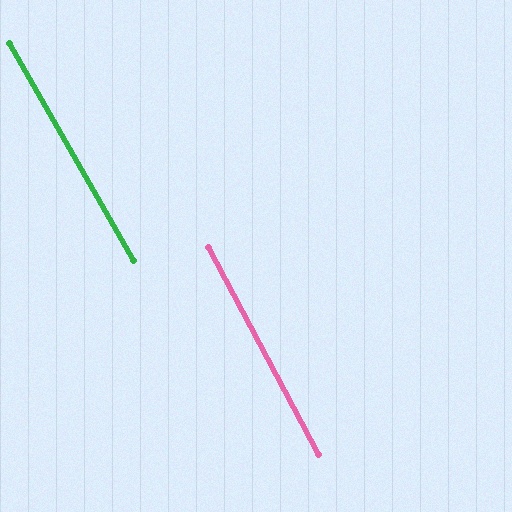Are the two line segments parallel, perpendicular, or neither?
Parallel — their directions differ by only 1.9°.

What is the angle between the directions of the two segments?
Approximately 2 degrees.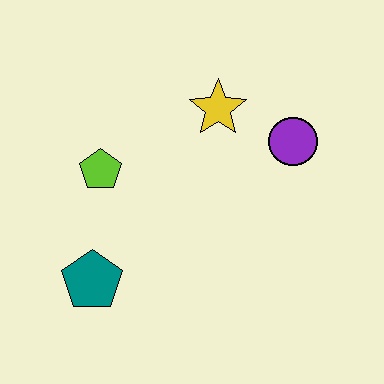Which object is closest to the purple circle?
The yellow star is closest to the purple circle.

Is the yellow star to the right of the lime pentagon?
Yes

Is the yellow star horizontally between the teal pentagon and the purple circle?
Yes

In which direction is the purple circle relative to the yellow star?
The purple circle is to the right of the yellow star.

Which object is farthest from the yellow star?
The teal pentagon is farthest from the yellow star.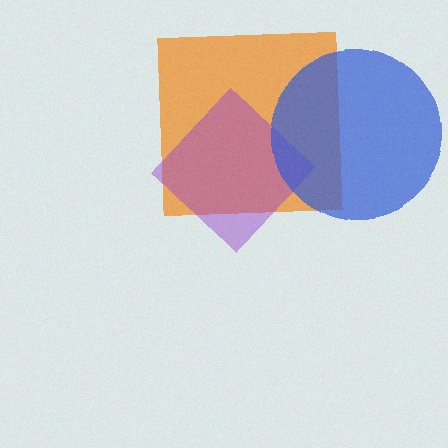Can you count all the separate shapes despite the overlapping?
Yes, there are 3 separate shapes.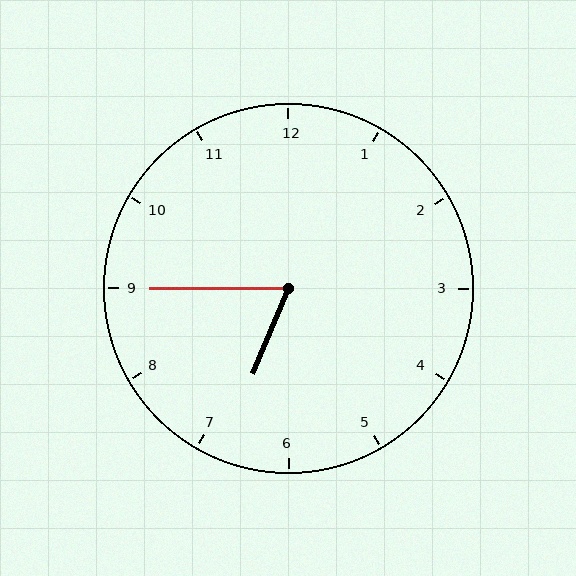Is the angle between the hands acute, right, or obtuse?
It is acute.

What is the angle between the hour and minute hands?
Approximately 68 degrees.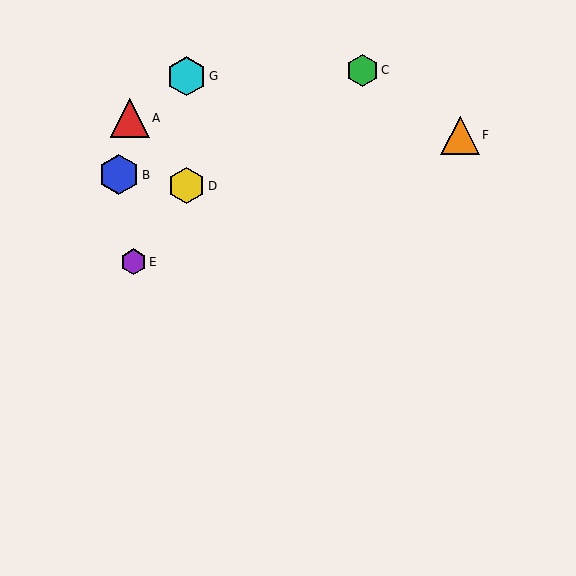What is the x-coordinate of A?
Object A is at x≈130.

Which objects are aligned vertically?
Objects D, G are aligned vertically.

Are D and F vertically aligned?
No, D is at x≈187 and F is at x≈460.